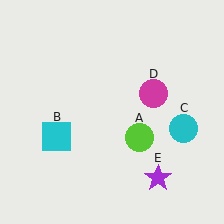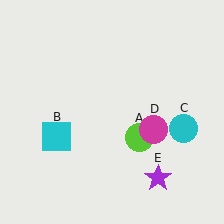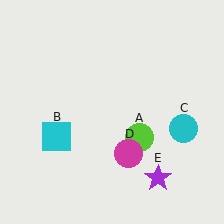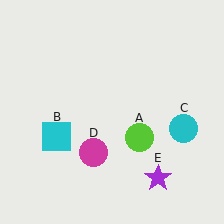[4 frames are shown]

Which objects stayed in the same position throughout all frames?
Lime circle (object A) and cyan square (object B) and cyan circle (object C) and purple star (object E) remained stationary.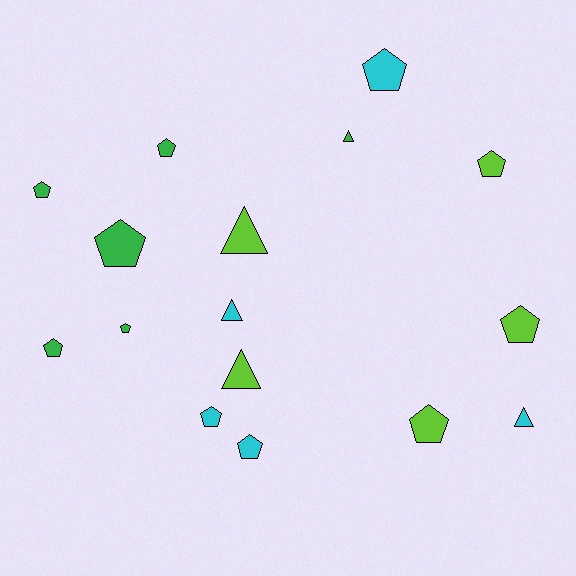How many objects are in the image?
There are 16 objects.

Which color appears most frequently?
Green, with 6 objects.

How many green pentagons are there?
There are 5 green pentagons.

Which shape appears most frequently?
Pentagon, with 11 objects.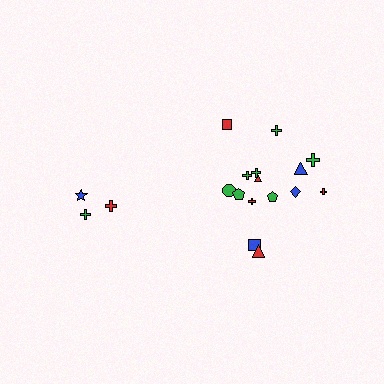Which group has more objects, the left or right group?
The right group.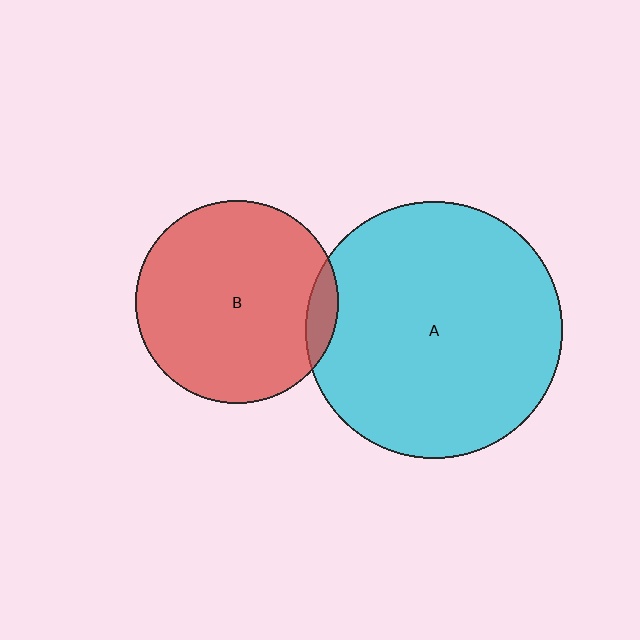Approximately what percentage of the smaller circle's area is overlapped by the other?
Approximately 5%.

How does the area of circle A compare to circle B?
Approximately 1.6 times.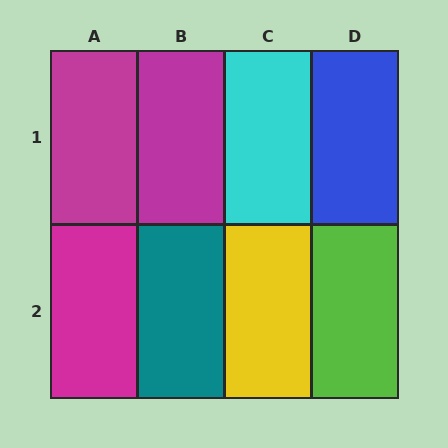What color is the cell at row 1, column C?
Cyan.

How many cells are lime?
1 cell is lime.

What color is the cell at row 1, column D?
Blue.